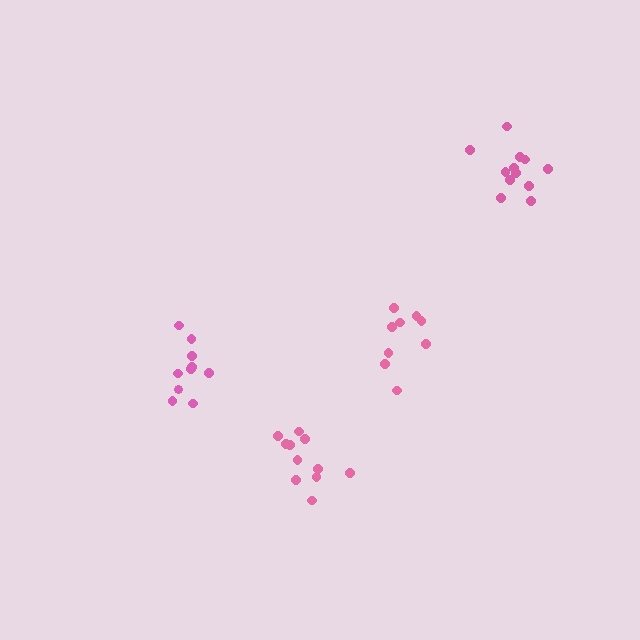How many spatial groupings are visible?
There are 4 spatial groupings.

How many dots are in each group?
Group 1: 11 dots, Group 2: 10 dots, Group 3: 12 dots, Group 4: 9 dots (42 total).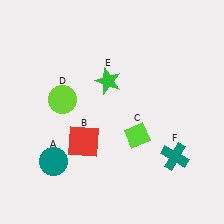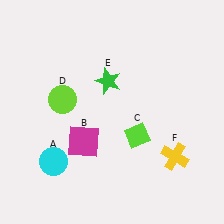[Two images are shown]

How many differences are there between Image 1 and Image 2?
There are 3 differences between the two images.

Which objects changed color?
A changed from teal to cyan. B changed from red to magenta. F changed from teal to yellow.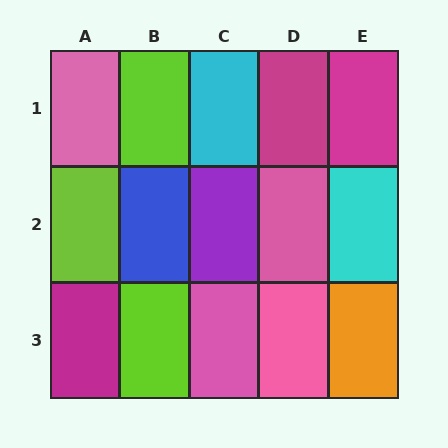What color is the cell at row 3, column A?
Magenta.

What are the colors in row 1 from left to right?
Pink, lime, cyan, magenta, magenta.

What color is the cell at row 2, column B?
Blue.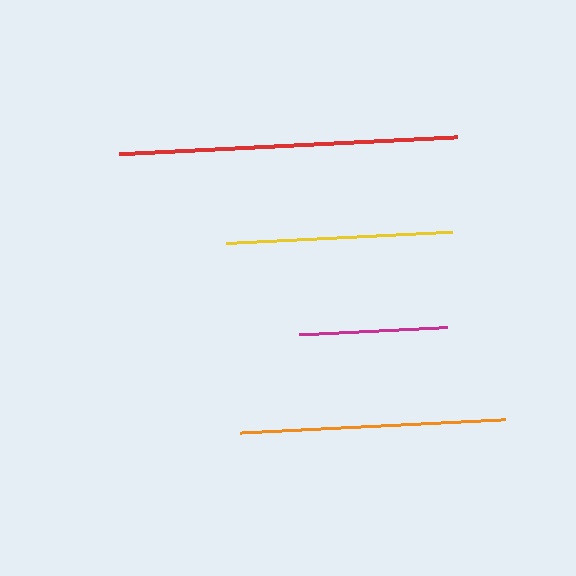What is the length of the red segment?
The red segment is approximately 338 pixels long.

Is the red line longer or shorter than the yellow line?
The red line is longer than the yellow line.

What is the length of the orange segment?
The orange segment is approximately 265 pixels long.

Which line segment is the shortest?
The magenta line is the shortest at approximately 148 pixels.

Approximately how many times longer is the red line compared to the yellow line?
The red line is approximately 1.5 times the length of the yellow line.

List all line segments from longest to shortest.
From longest to shortest: red, orange, yellow, magenta.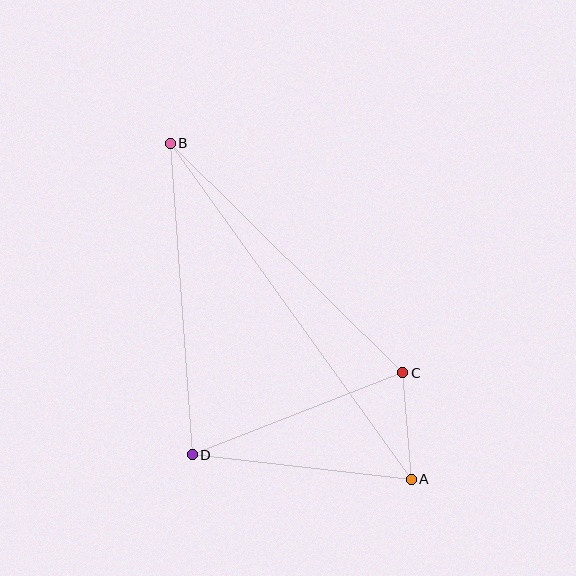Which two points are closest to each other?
Points A and C are closest to each other.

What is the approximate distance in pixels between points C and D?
The distance between C and D is approximately 226 pixels.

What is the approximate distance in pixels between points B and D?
The distance between B and D is approximately 312 pixels.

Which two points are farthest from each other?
Points A and B are farthest from each other.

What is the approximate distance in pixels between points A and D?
The distance between A and D is approximately 220 pixels.